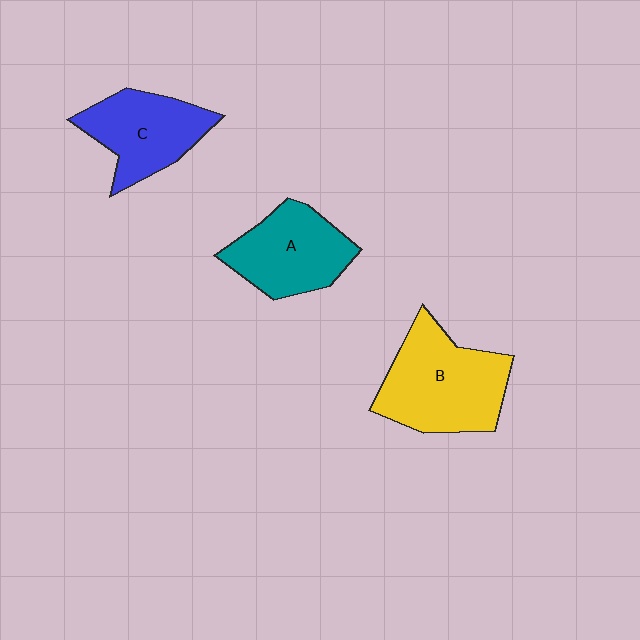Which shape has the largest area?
Shape B (yellow).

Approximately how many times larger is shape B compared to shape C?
Approximately 1.3 times.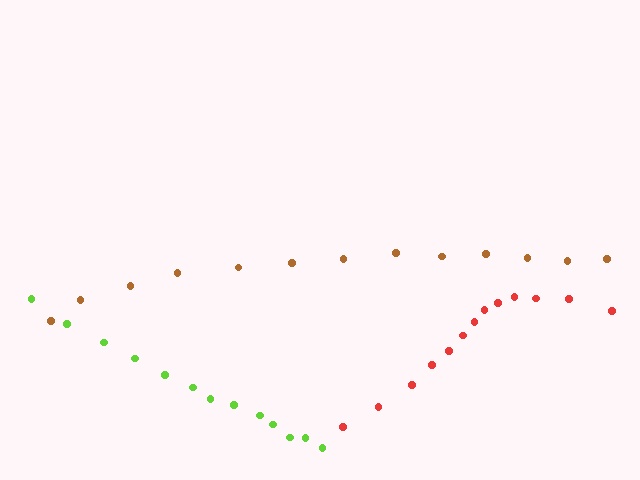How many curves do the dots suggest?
There are 3 distinct paths.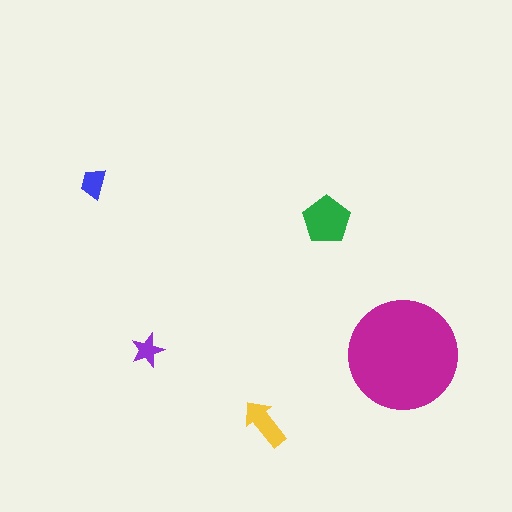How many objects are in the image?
There are 5 objects in the image.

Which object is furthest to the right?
The magenta circle is rightmost.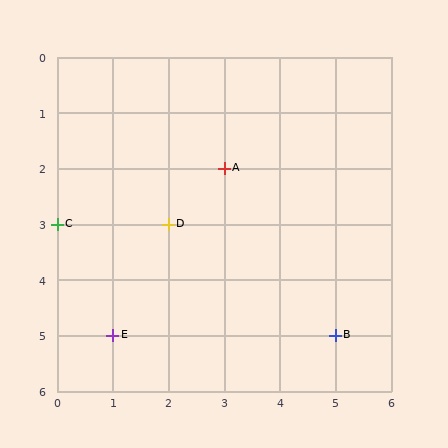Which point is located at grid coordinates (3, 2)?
Point A is at (3, 2).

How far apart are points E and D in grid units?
Points E and D are 1 column and 2 rows apart (about 2.2 grid units diagonally).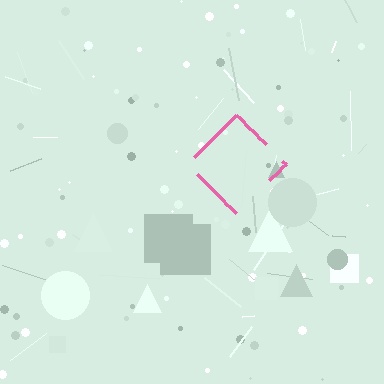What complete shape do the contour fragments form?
The contour fragments form a diamond.